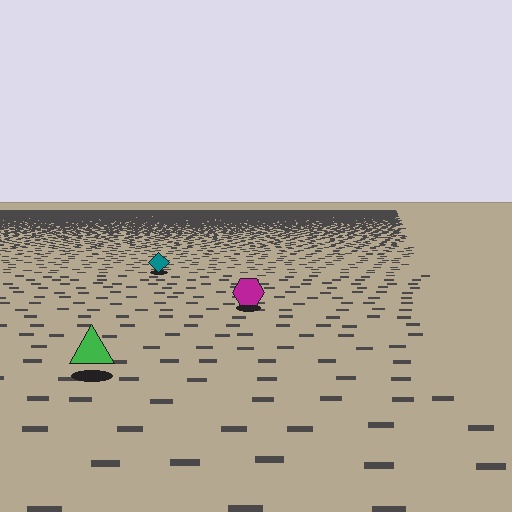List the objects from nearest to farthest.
From nearest to farthest: the green triangle, the magenta hexagon, the teal diamond.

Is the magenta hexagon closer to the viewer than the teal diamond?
Yes. The magenta hexagon is closer — you can tell from the texture gradient: the ground texture is coarser near it.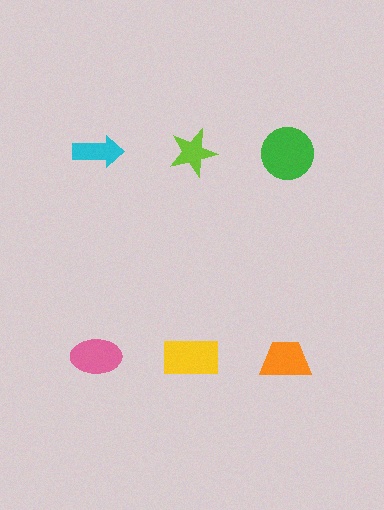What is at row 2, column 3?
An orange trapezoid.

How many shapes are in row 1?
3 shapes.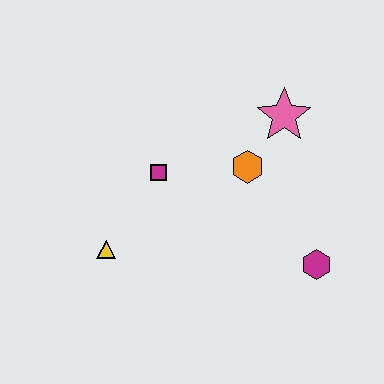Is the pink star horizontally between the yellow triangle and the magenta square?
No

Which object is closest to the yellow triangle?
The magenta square is closest to the yellow triangle.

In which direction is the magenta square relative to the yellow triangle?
The magenta square is above the yellow triangle.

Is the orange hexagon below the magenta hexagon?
No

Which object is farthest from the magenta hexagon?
The yellow triangle is farthest from the magenta hexagon.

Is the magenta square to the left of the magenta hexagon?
Yes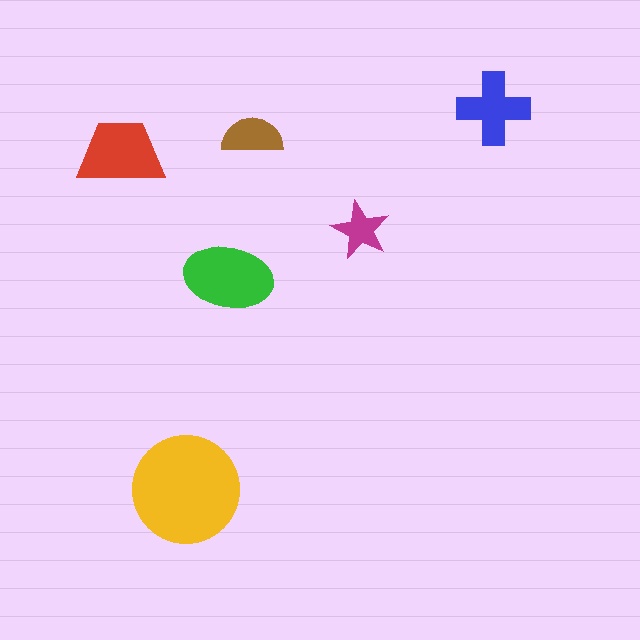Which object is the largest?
The yellow circle.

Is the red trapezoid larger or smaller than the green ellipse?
Smaller.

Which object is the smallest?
The magenta star.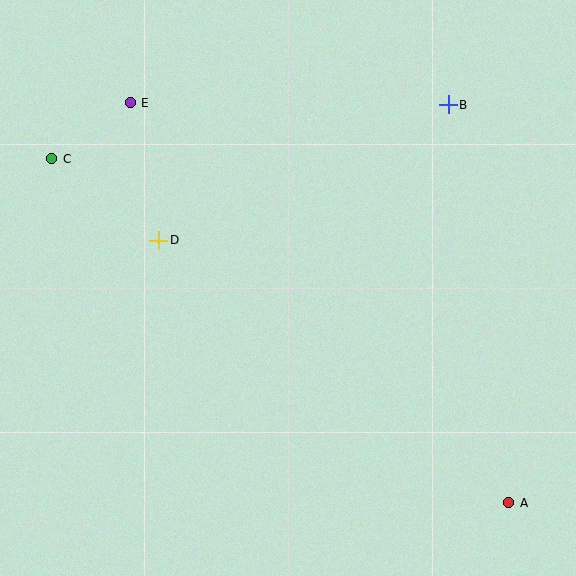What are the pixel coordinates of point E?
Point E is at (130, 103).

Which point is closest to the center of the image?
Point D at (159, 240) is closest to the center.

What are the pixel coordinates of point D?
Point D is at (159, 240).